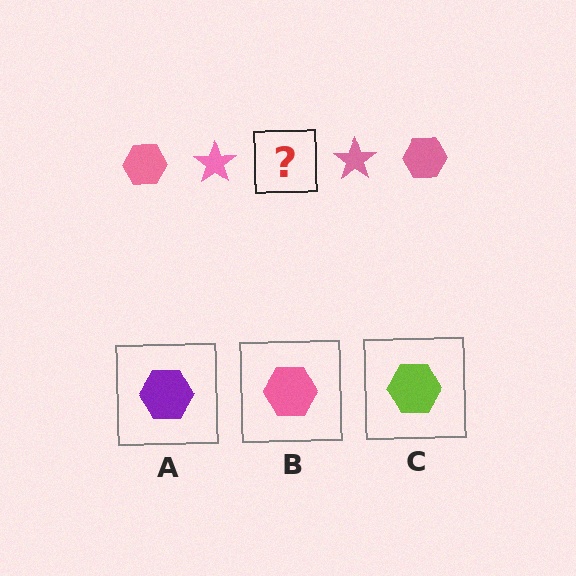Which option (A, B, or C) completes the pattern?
B.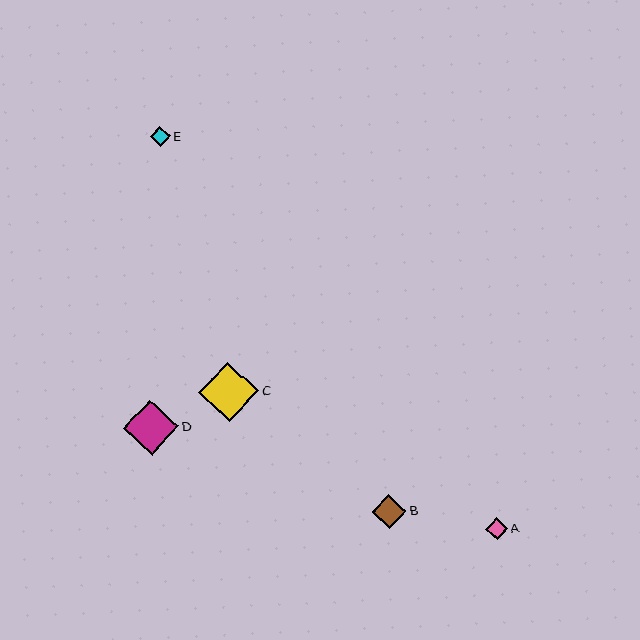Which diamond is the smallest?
Diamond E is the smallest with a size of approximately 20 pixels.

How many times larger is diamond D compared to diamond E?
Diamond D is approximately 2.8 times the size of diamond E.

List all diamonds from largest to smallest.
From largest to smallest: C, D, B, A, E.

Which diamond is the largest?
Diamond C is the largest with a size of approximately 60 pixels.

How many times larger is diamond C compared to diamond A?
Diamond C is approximately 2.7 times the size of diamond A.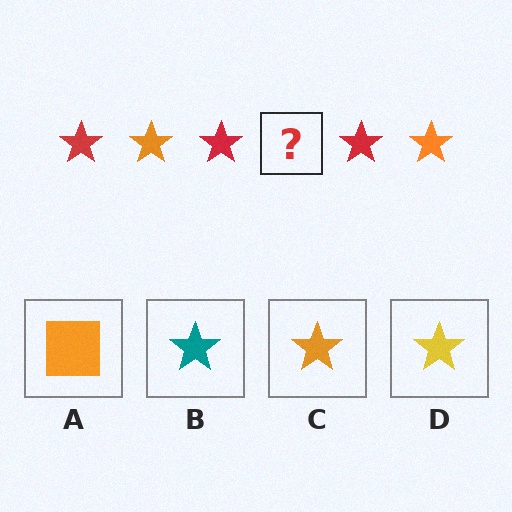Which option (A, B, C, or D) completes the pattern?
C.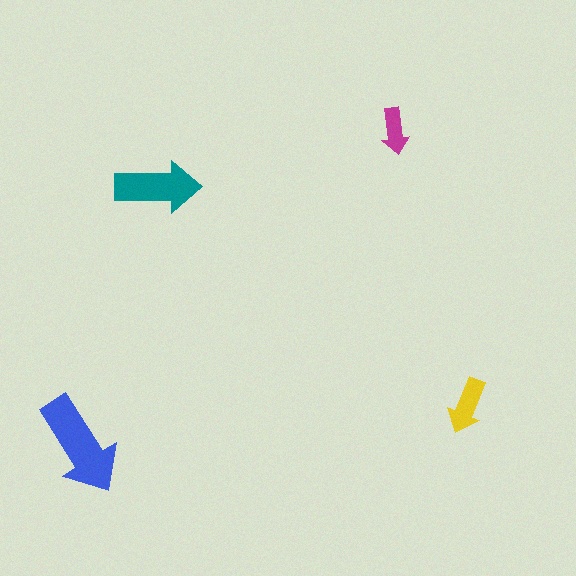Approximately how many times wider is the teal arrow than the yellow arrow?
About 1.5 times wider.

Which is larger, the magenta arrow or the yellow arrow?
The yellow one.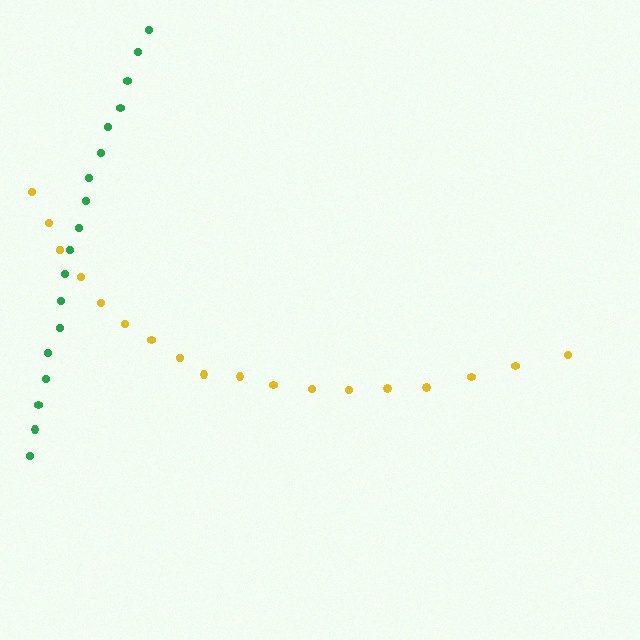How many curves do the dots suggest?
There are 2 distinct paths.